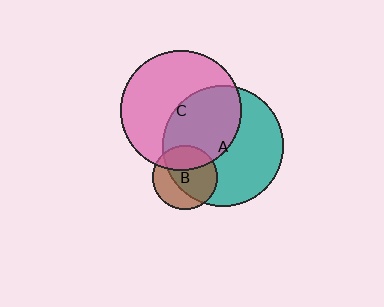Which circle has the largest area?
Circle A (teal).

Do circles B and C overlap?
Yes.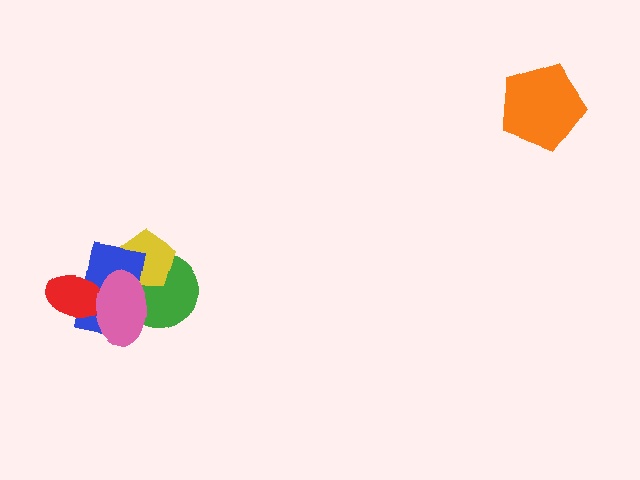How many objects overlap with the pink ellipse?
4 objects overlap with the pink ellipse.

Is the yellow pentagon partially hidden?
Yes, it is partially covered by another shape.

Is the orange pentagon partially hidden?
No, no other shape covers it.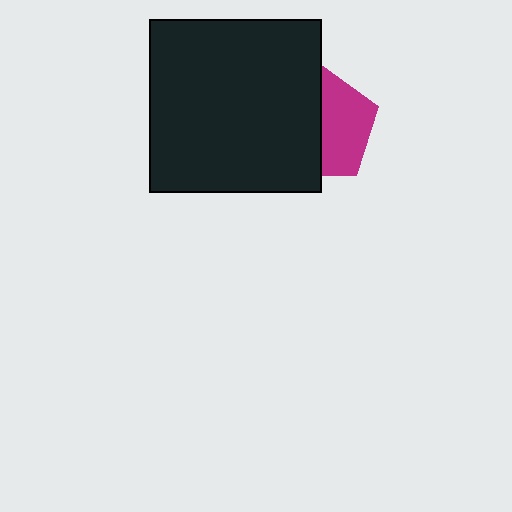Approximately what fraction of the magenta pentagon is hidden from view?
Roughly 52% of the magenta pentagon is hidden behind the black square.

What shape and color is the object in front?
The object in front is a black square.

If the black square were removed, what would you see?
You would see the complete magenta pentagon.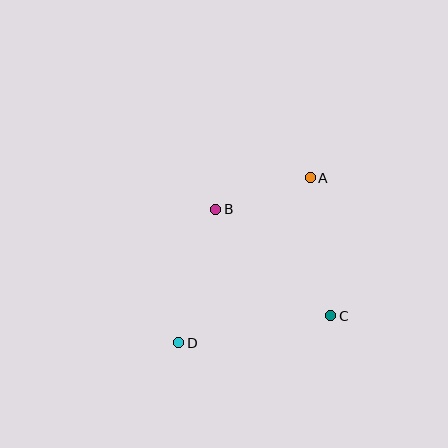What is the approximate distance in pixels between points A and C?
The distance between A and C is approximately 139 pixels.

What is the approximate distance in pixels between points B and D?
The distance between B and D is approximately 138 pixels.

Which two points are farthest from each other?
Points A and D are farthest from each other.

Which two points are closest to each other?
Points A and B are closest to each other.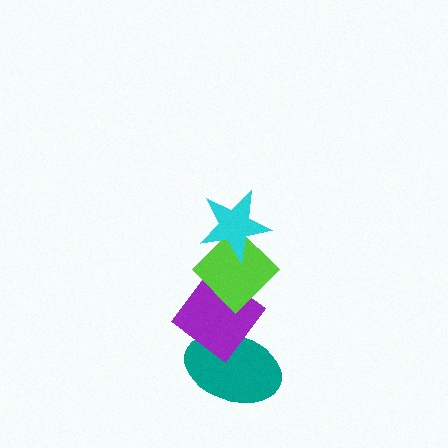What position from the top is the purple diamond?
The purple diamond is 3rd from the top.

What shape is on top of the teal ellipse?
The purple diamond is on top of the teal ellipse.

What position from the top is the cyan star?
The cyan star is 1st from the top.